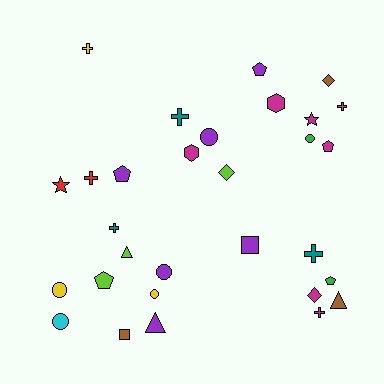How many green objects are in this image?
There are 2 green objects.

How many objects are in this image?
There are 30 objects.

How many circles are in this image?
There are 6 circles.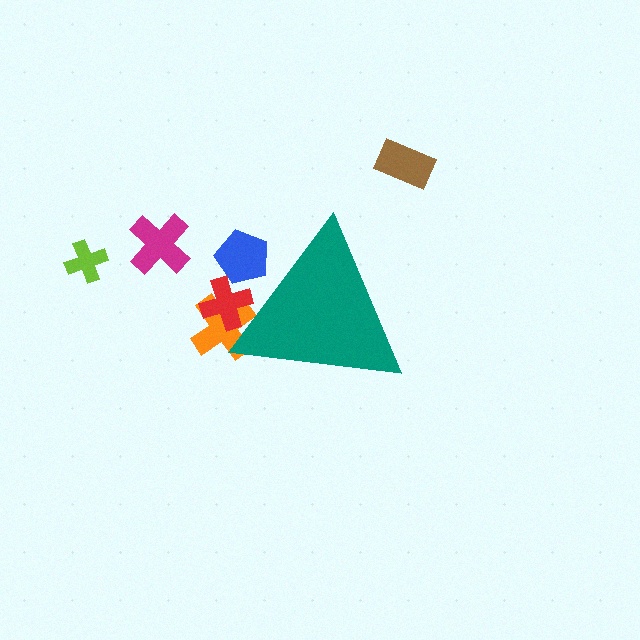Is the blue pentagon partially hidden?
Yes, the blue pentagon is partially hidden behind the teal triangle.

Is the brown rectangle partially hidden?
No, the brown rectangle is fully visible.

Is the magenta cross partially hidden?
No, the magenta cross is fully visible.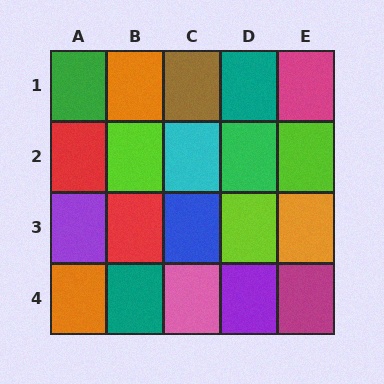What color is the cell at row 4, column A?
Orange.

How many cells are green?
2 cells are green.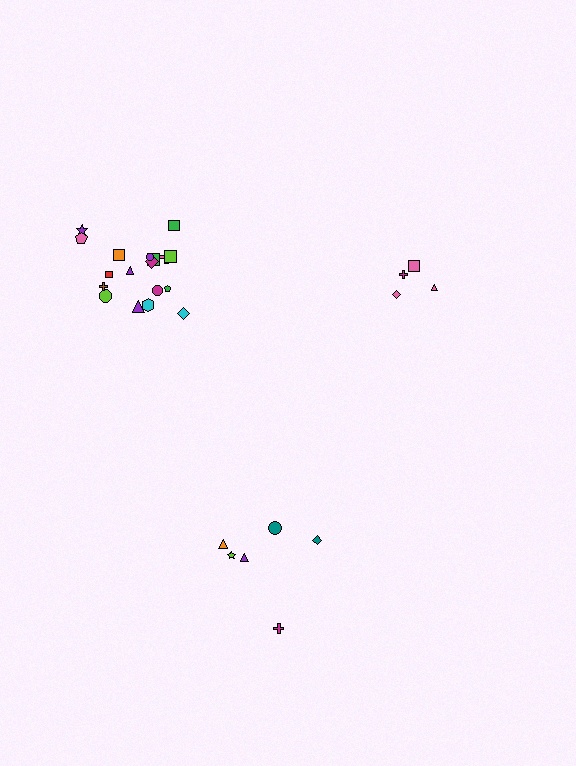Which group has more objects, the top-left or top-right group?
The top-left group.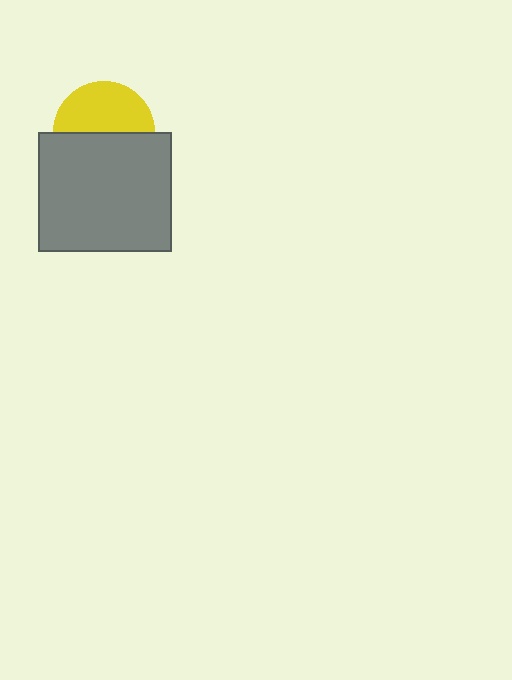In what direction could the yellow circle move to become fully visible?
The yellow circle could move up. That would shift it out from behind the gray rectangle entirely.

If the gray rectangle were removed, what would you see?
You would see the complete yellow circle.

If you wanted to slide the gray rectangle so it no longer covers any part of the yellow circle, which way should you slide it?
Slide it down — that is the most direct way to separate the two shapes.